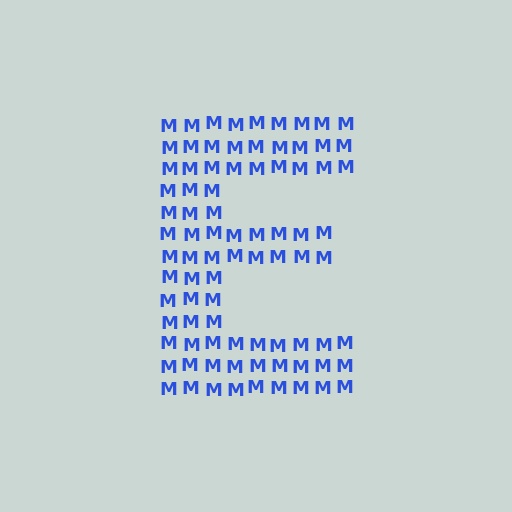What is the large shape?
The large shape is the letter E.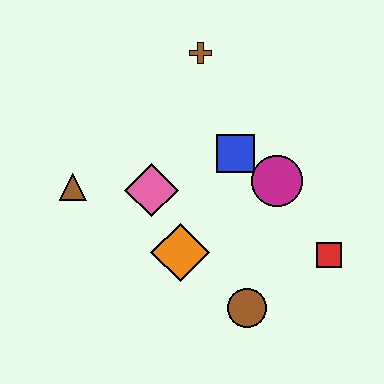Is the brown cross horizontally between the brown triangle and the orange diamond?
No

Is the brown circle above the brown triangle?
No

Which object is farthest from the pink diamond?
The red square is farthest from the pink diamond.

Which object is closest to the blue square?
The magenta circle is closest to the blue square.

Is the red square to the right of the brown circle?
Yes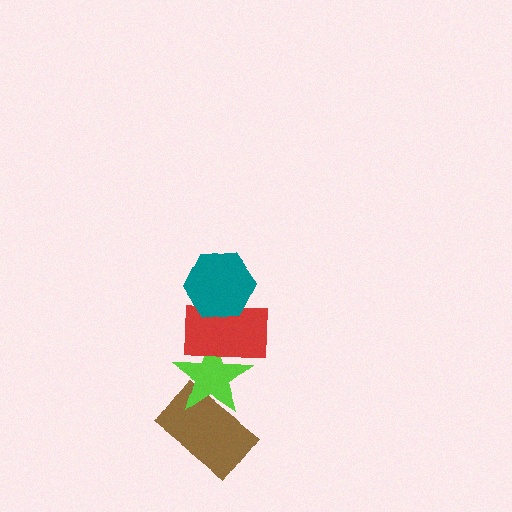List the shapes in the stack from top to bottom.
From top to bottom: the teal hexagon, the red rectangle, the lime star, the brown rectangle.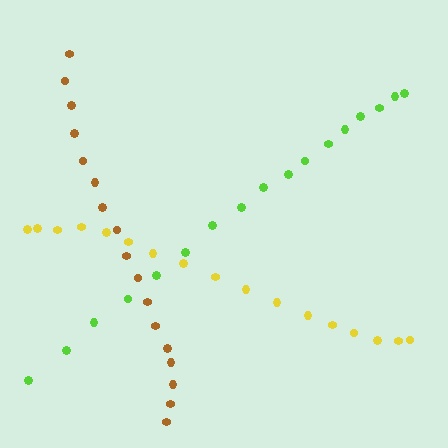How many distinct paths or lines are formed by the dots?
There are 3 distinct paths.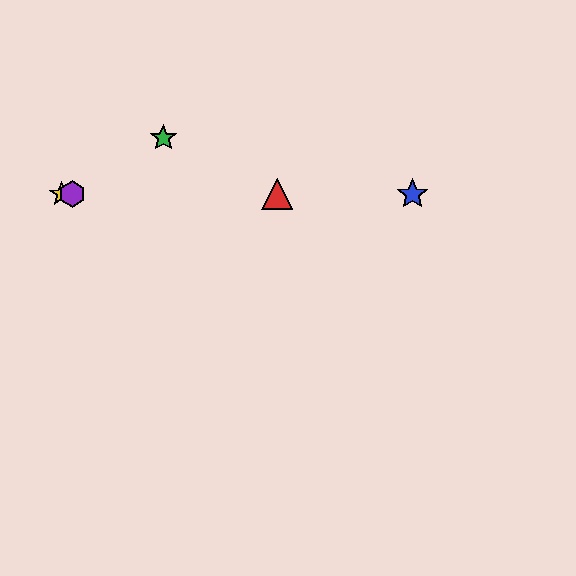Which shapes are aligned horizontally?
The red triangle, the blue star, the yellow star, the purple hexagon are aligned horizontally.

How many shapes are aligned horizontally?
4 shapes (the red triangle, the blue star, the yellow star, the purple hexagon) are aligned horizontally.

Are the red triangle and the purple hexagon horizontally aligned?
Yes, both are at y≈194.